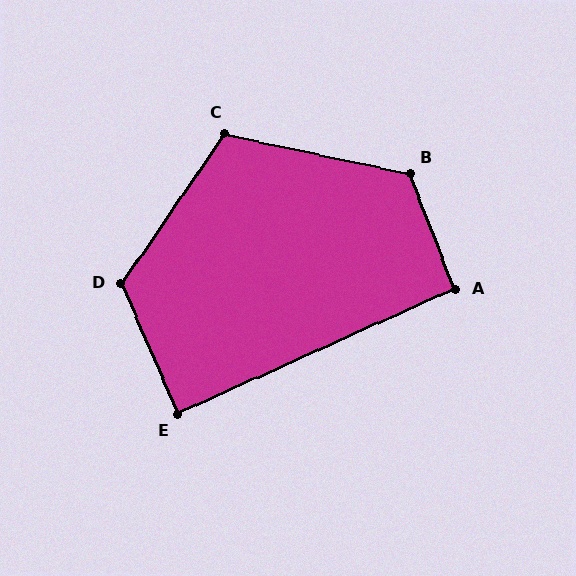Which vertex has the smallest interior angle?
E, at approximately 89 degrees.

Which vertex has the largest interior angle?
B, at approximately 124 degrees.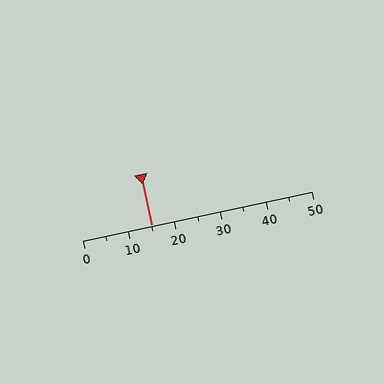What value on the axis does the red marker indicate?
The marker indicates approximately 15.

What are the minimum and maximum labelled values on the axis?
The axis runs from 0 to 50.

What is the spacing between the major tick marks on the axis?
The major ticks are spaced 10 apart.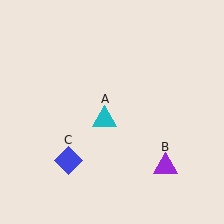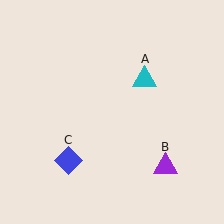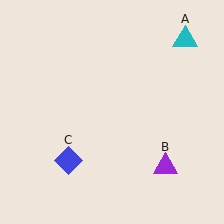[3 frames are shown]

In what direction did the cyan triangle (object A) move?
The cyan triangle (object A) moved up and to the right.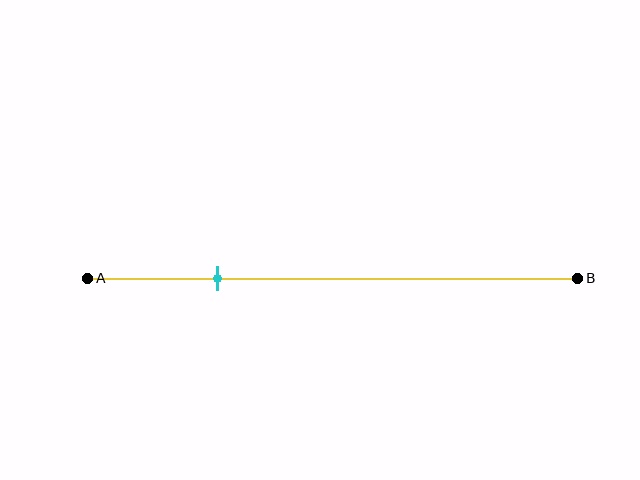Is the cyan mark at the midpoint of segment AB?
No, the mark is at about 25% from A, not at the 50% midpoint.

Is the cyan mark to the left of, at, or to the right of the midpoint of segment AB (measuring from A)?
The cyan mark is to the left of the midpoint of segment AB.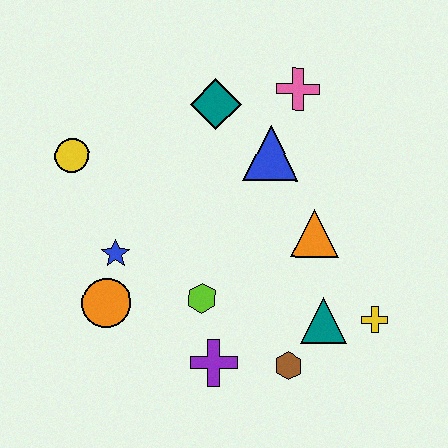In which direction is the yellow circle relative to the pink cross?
The yellow circle is to the left of the pink cross.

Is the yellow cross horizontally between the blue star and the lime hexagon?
No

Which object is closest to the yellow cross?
The teal triangle is closest to the yellow cross.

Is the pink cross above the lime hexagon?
Yes